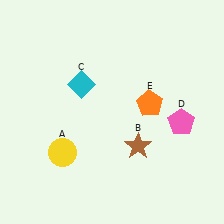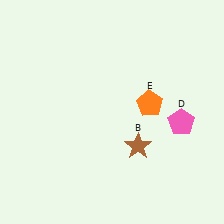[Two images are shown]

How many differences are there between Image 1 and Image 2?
There are 2 differences between the two images.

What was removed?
The yellow circle (A), the cyan diamond (C) were removed in Image 2.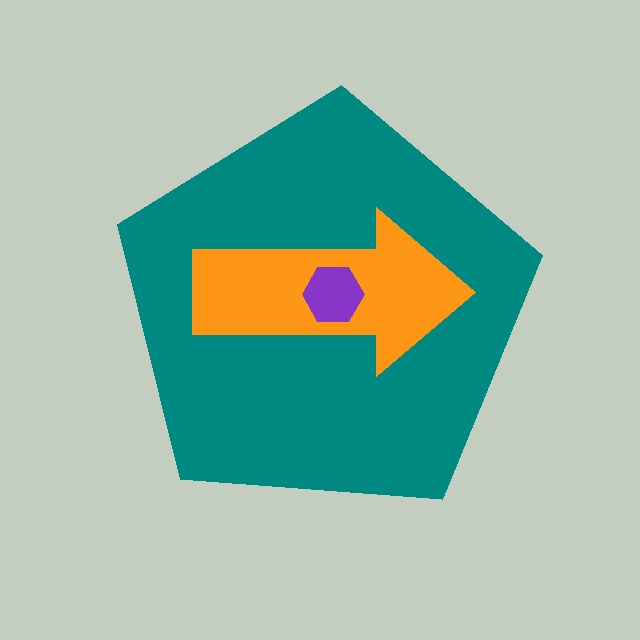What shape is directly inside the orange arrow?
The purple hexagon.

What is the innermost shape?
The purple hexagon.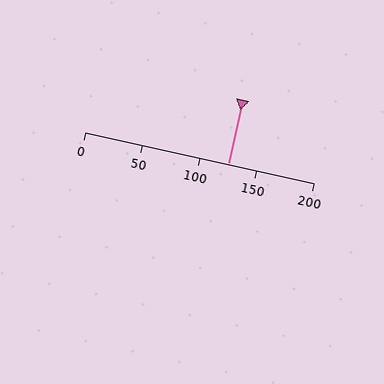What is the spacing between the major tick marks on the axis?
The major ticks are spaced 50 apart.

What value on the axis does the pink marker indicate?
The marker indicates approximately 125.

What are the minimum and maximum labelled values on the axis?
The axis runs from 0 to 200.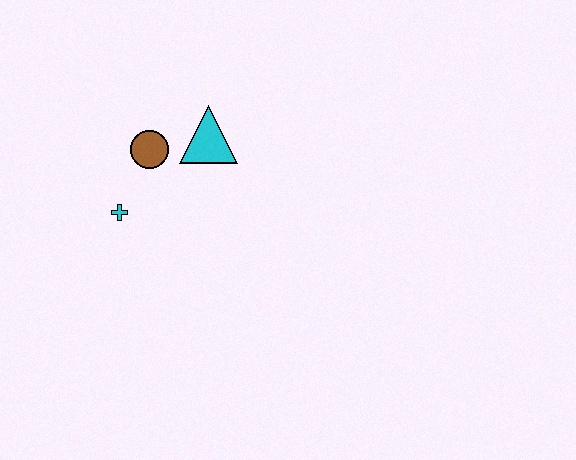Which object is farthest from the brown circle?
The cyan cross is farthest from the brown circle.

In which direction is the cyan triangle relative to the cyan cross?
The cyan triangle is to the right of the cyan cross.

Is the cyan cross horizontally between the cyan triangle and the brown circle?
No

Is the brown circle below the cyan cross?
No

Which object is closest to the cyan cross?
The brown circle is closest to the cyan cross.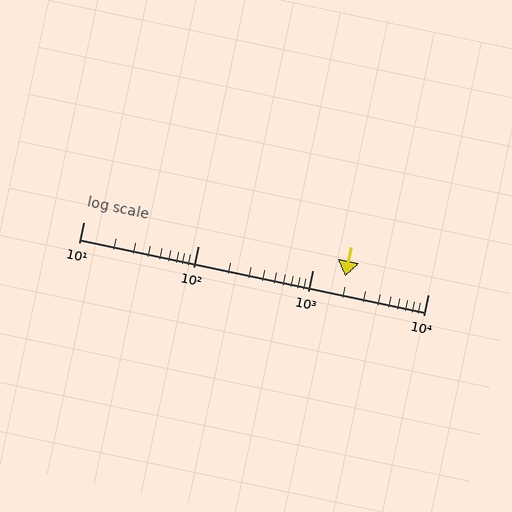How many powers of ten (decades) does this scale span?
The scale spans 3 decades, from 10 to 10000.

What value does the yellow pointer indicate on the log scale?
The pointer indicates approximately 1900.